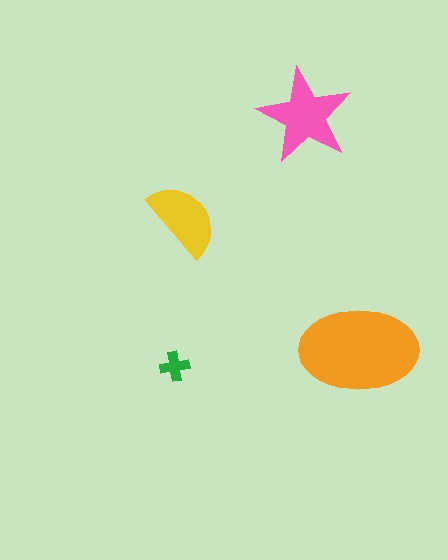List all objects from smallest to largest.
The green cross, the yellow semicircle, the pink star, the orange ellipse.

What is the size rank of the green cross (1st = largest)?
4th.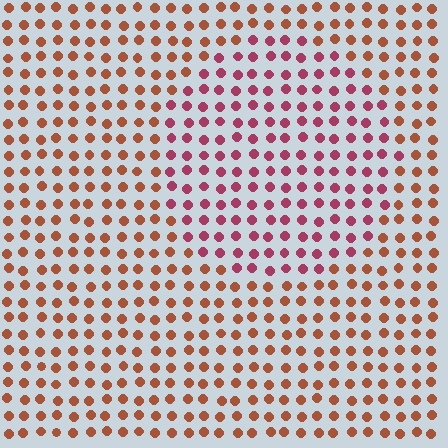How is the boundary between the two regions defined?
The boundary is defined purely by a slight shift in hue (about 37 degrees). Spacing, size, and orientation are identical on both sides.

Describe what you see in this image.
The image is filled with small brown elements in a uniform arrangement. A circle-shaped region is visible where the elements are tinted to a slightly different hue, forming a subtle color boundary.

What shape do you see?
I see a circle.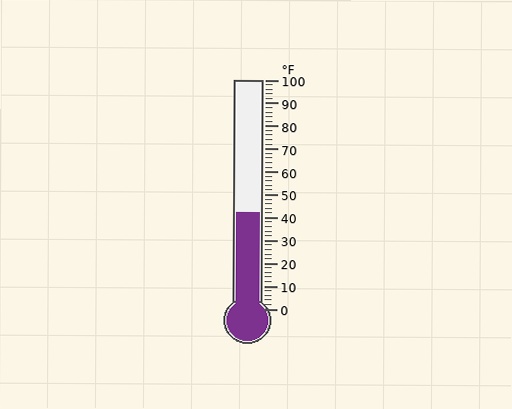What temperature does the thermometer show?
The thermometer shows approximately 42°F.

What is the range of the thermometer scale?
The thermometer scale ranges from 0°F to 100°F.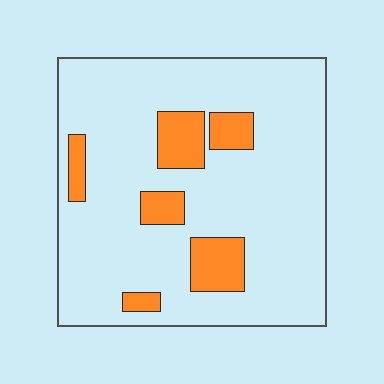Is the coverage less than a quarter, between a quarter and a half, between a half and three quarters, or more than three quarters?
Less than a quarter.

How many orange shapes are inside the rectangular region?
6.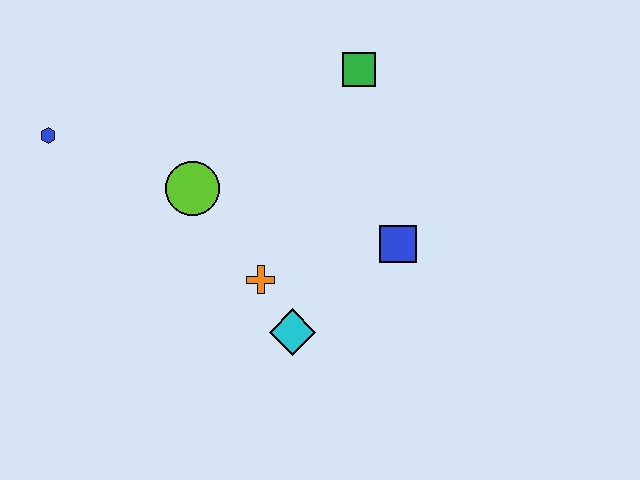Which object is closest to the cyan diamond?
The orange cross is closest to the cyan diamond.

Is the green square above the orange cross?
Yes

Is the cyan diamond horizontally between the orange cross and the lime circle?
No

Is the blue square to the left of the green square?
No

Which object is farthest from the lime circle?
The blue square is farthest from the lime circle.